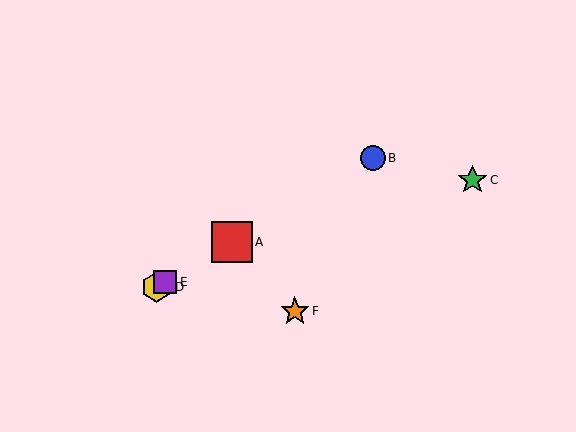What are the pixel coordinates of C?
Object C is at (472, 180).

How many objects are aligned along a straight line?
4 objects (A, B, D, E) are aligned along a straight line.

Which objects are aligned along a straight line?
Objects A, B, D, E are aligned along a straight line.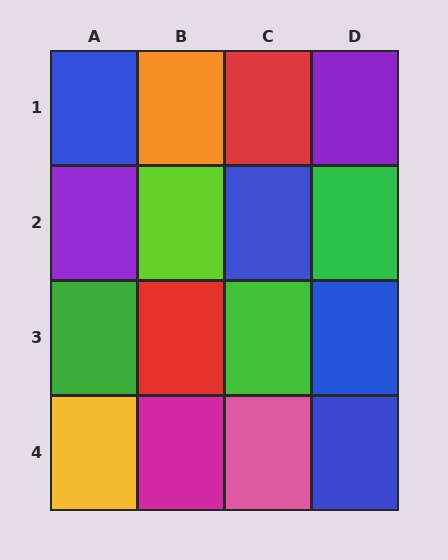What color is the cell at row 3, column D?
Blue.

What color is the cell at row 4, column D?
Blue.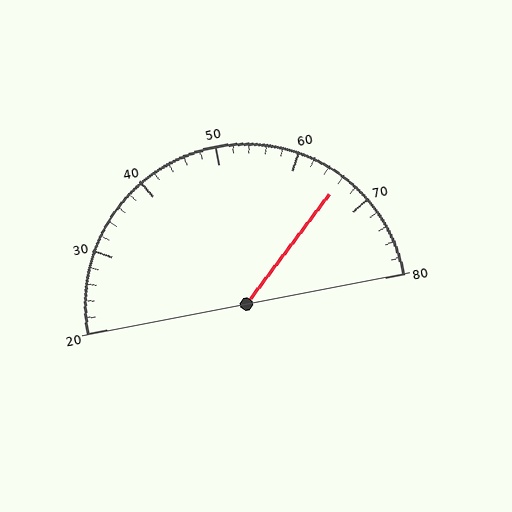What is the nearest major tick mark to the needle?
The nearest major tick mark is 70.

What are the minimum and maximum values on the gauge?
The gauge ranges from 20 to 80.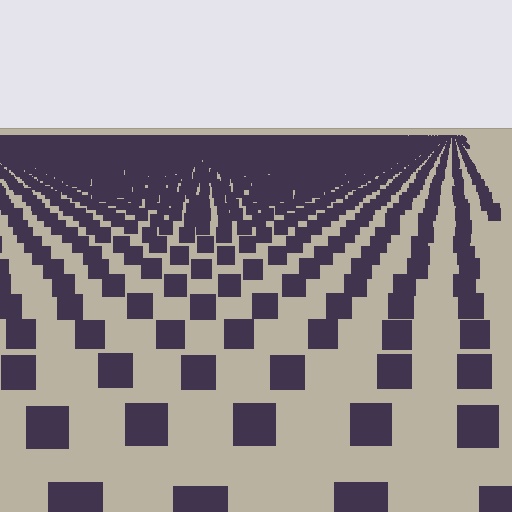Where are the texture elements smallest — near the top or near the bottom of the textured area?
Near the top.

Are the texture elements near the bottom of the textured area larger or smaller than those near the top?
Larger. Near the bottom, elements are closer to the viewer and appear at a bigger on-screen size.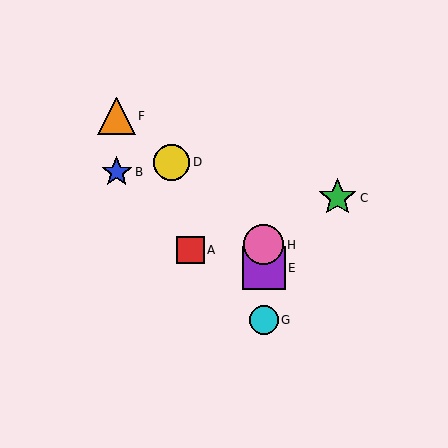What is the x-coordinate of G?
Object G is at x≈264.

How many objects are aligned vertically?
3 objects (E, G, H) are aligned vertically.